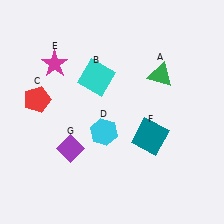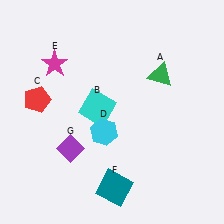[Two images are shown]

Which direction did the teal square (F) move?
The teal square (F) moved down.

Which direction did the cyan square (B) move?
The cyan square (B) moved down.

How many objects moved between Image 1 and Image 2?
2 objects moved between the two images.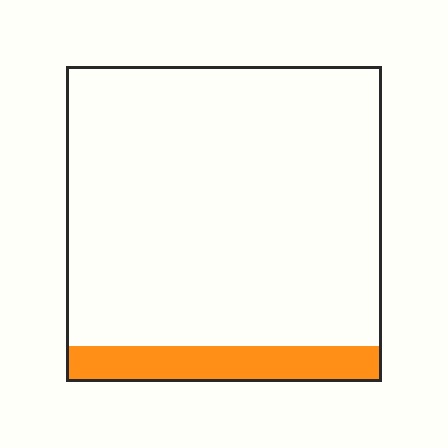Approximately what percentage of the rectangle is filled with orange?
Approximately 10%.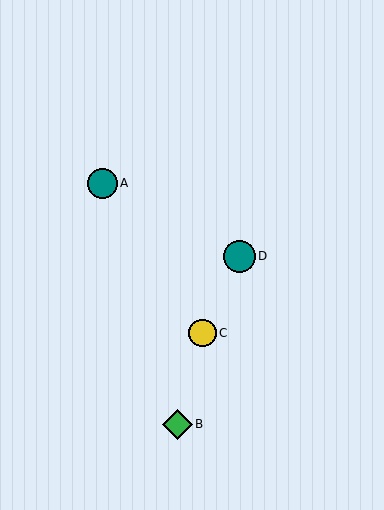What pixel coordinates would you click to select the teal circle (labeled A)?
Click at (102, 183) to select the teal circle A.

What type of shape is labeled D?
Shape D is a teal circle.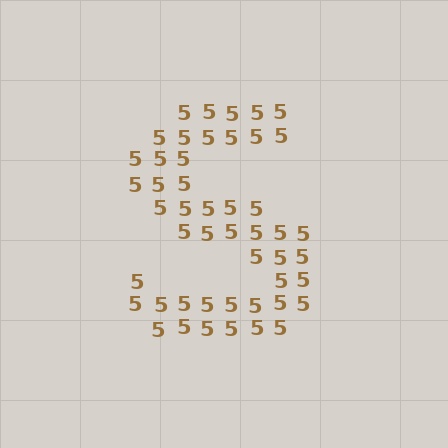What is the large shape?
The large shape is the letter S.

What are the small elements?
The small elements are digit 5's.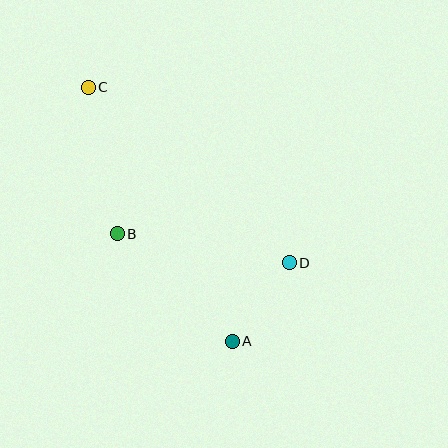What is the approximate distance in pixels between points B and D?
The distance between B and D is approximately 174 pixels.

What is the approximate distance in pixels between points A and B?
The distance between A and B is approximately 157 pixels.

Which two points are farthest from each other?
Points A and C are farthest from each other.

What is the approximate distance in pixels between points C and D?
The distance between C and D is approximately 267 pixels.